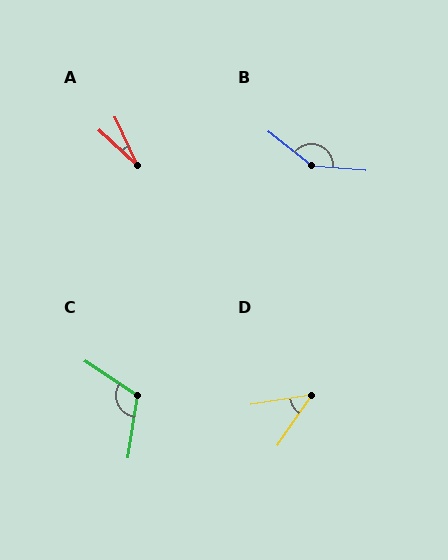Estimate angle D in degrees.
Approximately 47 degrees.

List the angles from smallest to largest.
A (23°), D (47°), C (115°), B (146°).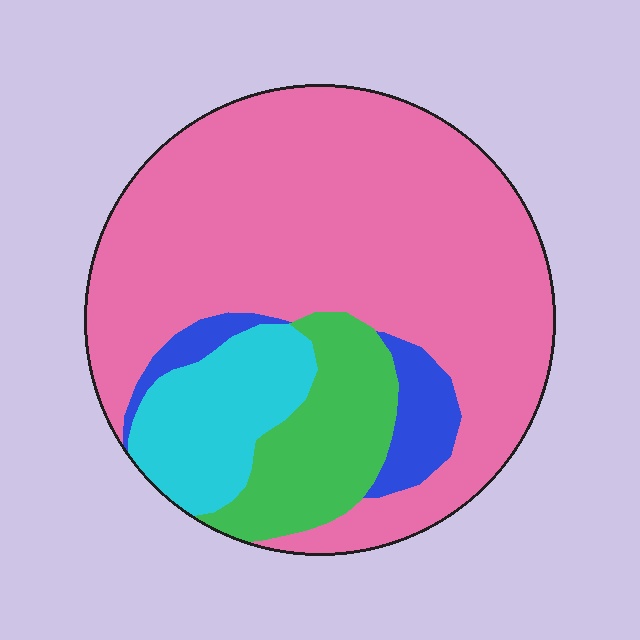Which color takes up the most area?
Pink, at roughly 65%.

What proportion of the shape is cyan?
Cyan takes up about one eighth (1/8) of the shape.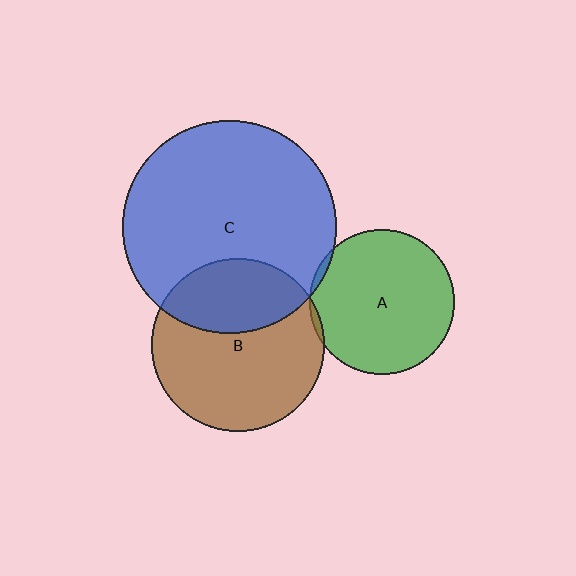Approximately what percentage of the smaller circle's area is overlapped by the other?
Approximately 5%.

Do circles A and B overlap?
Yes.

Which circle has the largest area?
Circle C (blue).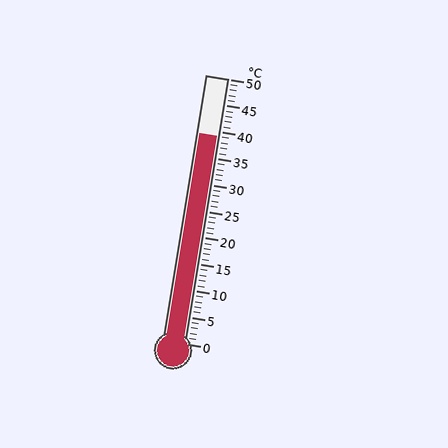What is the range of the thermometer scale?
The thermometer scale ranges from 0°C to 50°C.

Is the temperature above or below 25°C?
The temperature is above 25°C.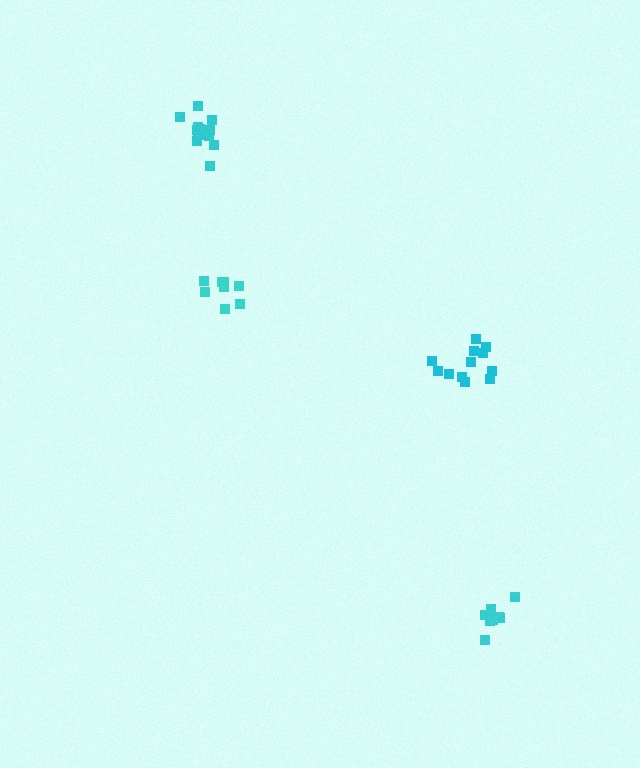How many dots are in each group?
Group 1: 12 dots, Group 2: 10 dots, Group 3: 13 dots, Group 4: 8 dots (43 total).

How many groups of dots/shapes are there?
There are 4 groups.